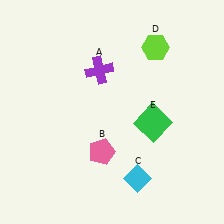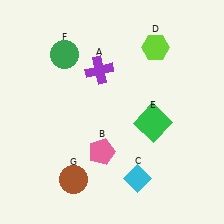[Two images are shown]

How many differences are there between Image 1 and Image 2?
There are 2 differences between the two images.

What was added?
A green circle (F), a brown circle (G) were added in Image 2.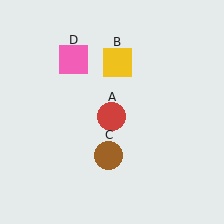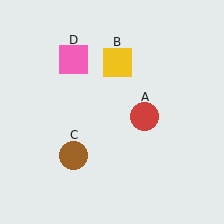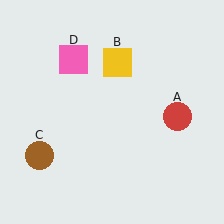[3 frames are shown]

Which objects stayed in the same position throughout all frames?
Yellow square (object B) and pink square (object D) remained stationary.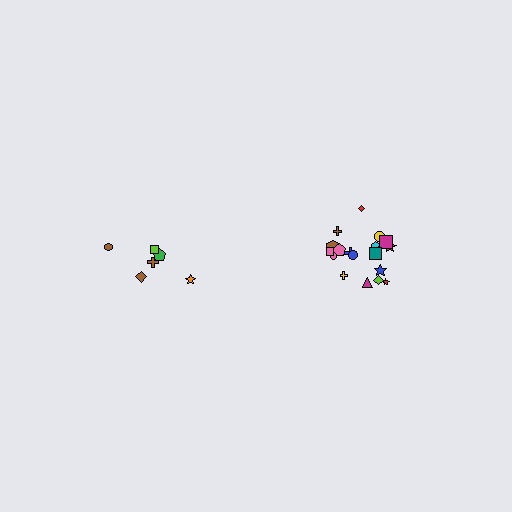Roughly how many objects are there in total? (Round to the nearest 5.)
Roughly 25 objects in total.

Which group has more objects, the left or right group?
The right group.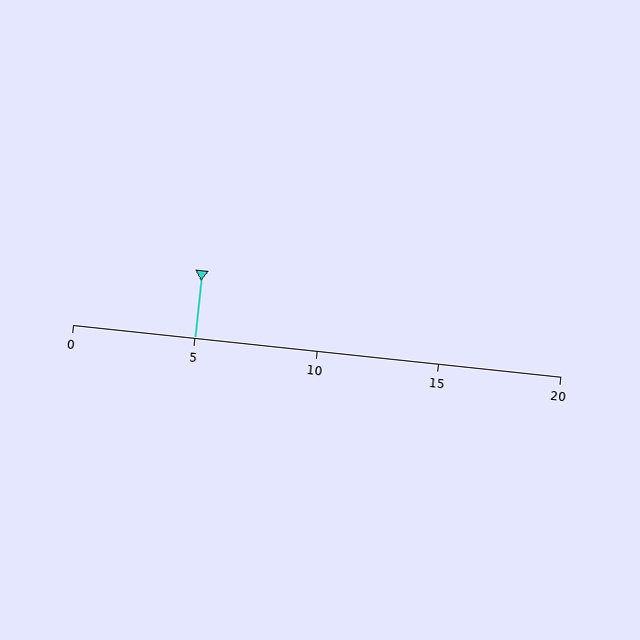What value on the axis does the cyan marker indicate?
The marker indicates approximately 5.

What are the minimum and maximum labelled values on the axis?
The axis runs from 0 to 20.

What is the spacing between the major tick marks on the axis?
The major ticks are spaced 5 apart.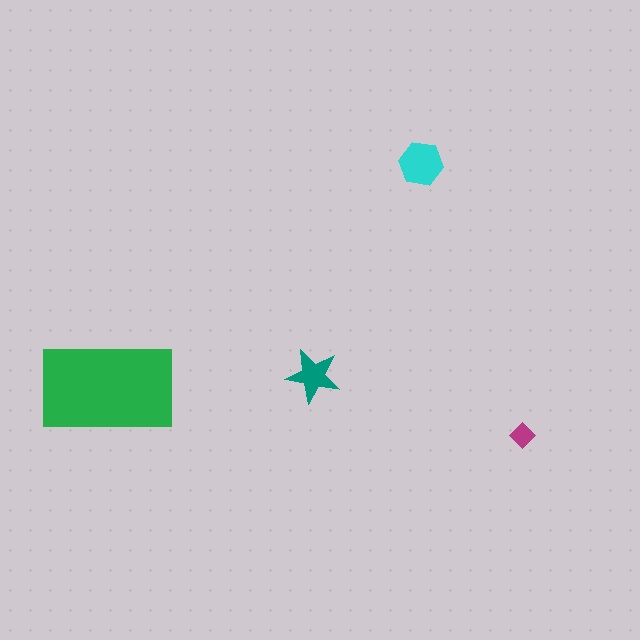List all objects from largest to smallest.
The green rectangle, the cyan hexagon, the teal star, the magenta diamond.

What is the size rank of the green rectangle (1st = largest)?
1st.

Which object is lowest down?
The magenta diamond is bottommost.